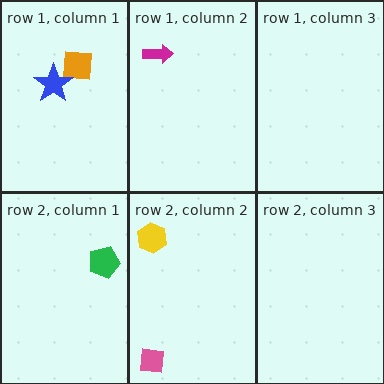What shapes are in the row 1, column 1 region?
The orange square, the blue star.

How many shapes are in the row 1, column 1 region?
2.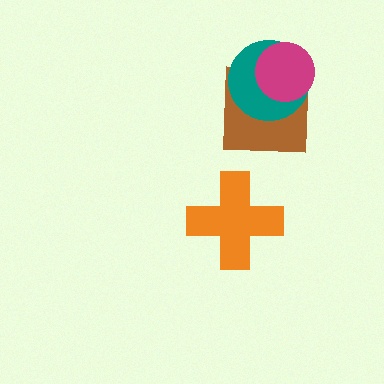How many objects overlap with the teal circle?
2 objects overlap with the teal circle.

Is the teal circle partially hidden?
Yes, it is partially covered by another shape.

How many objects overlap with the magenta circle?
2 objects overlap with the magenta circle.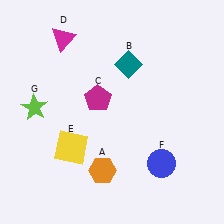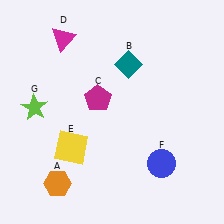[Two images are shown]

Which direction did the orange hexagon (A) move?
The orange hexagon (A) moved left.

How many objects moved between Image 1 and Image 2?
1 object moved between the two images.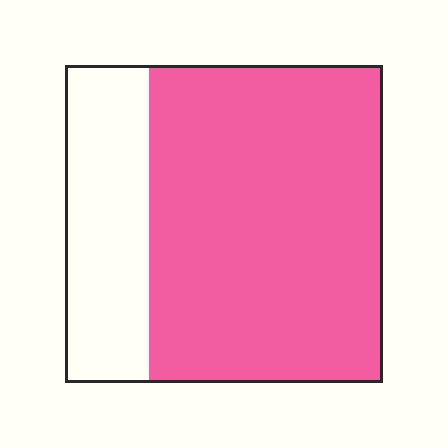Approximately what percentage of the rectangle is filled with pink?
Approximately 75%.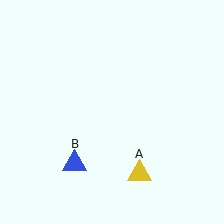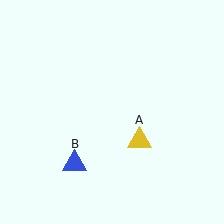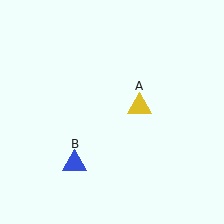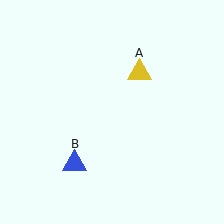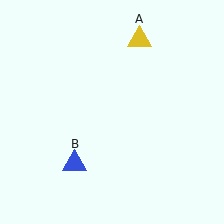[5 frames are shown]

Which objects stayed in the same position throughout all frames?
Blue triangle (object B) remained stationary.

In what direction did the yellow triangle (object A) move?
The yellow triangle (object A) moved up.